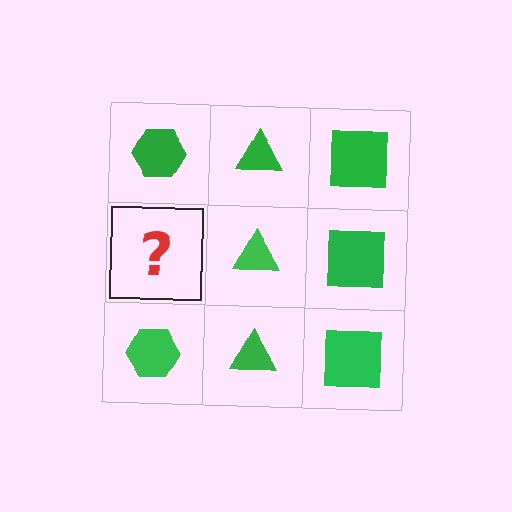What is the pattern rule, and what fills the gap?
The rule is that each column has a consistent shape. The gap should be filled with a green hexagon.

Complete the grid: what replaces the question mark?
The question mark should be replaced with a green hexagon.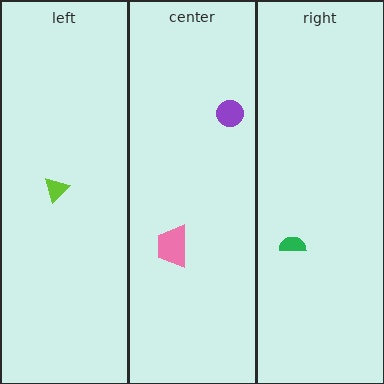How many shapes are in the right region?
1.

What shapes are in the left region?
The lime triangle.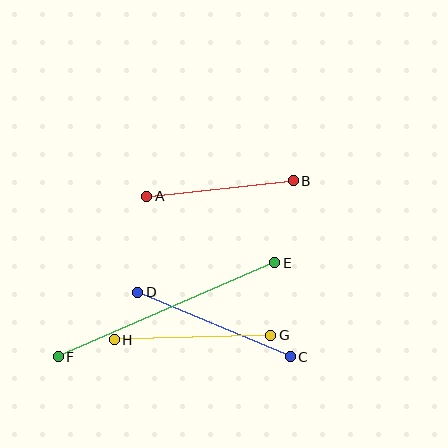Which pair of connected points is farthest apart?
Points E and F are farthest apart.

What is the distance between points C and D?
The distance is approximately 165 pixels.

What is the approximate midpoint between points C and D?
The midpoint is at approximately (214, 324) pixels.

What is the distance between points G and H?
The distance is approximately 157 pixels.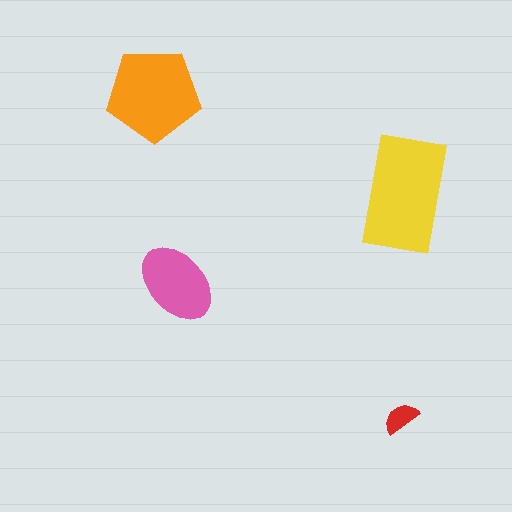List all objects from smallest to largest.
The red semicircle, the pink ellipse, the orange pentagon, the yellow rectangle.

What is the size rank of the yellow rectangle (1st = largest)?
1st.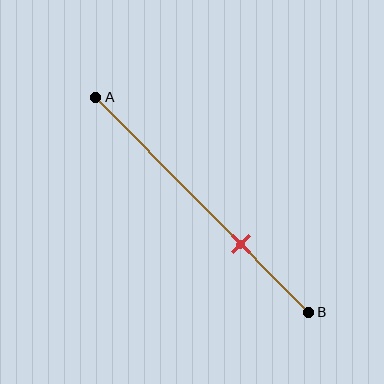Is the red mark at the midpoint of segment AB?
No, the mark is at about 70% from A, not at the 50% midpoint.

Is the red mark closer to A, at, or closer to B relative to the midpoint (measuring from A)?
The red mark is closer to point B than the midpoint of segment AB.